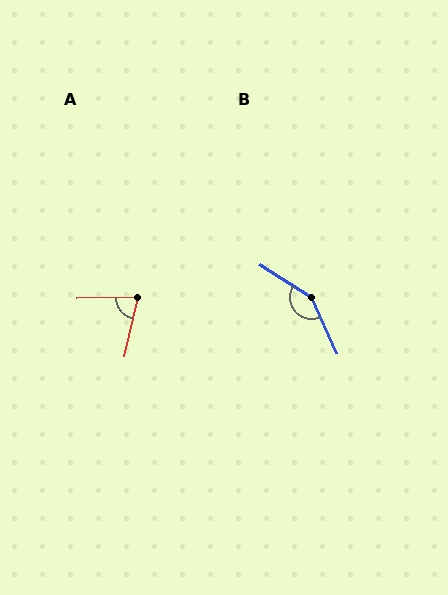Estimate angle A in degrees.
Approximately 75 degrees.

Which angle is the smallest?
A, at approximately 75 degrees.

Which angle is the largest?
B, at approximately 147 degrees.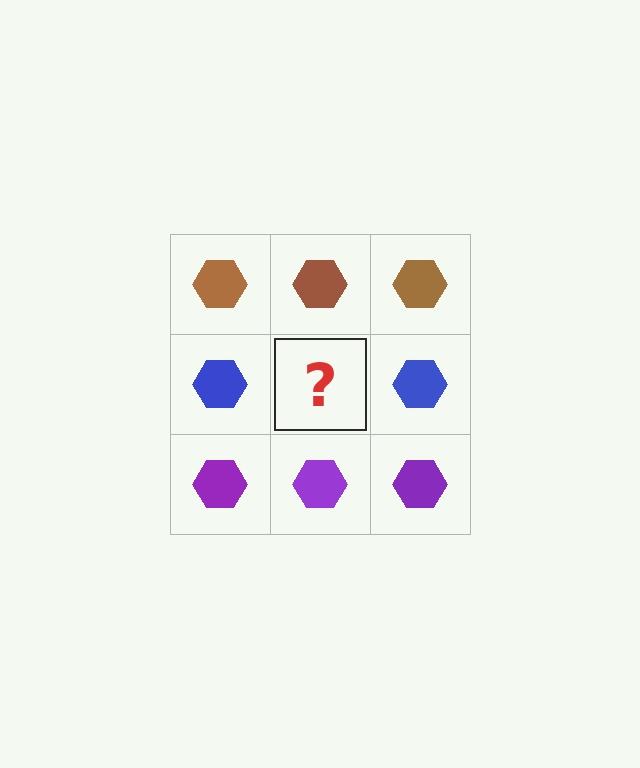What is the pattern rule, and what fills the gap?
The rule is that each row has a consistent color. The gap should be filled with a blue hexagon.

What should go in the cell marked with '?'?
The missing cell should contain a blue hexagon.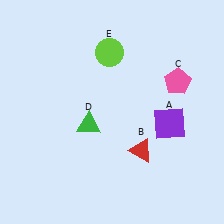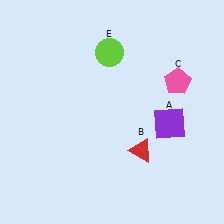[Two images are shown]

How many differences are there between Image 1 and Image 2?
There is 1 difference between the two images.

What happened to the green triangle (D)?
The green triangle (D) was removed in Image 2. It was in the bottom-left area of Image 1.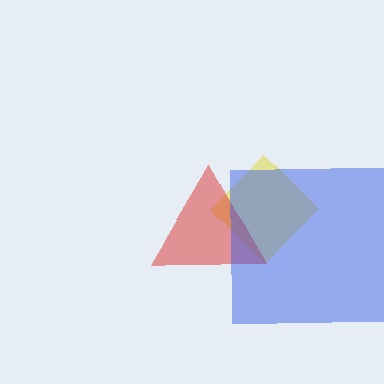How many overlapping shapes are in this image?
There are 3 overlapping shapes in the image.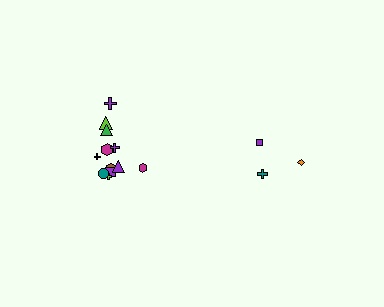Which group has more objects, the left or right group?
The left group.